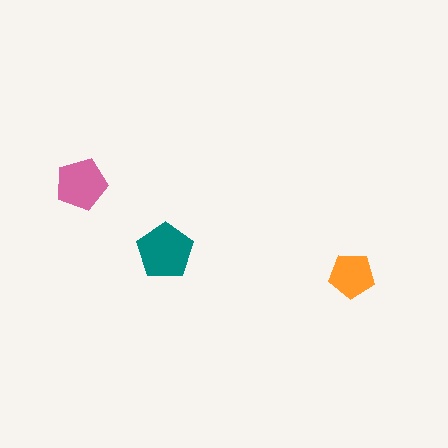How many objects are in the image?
There are 3 objects in the image.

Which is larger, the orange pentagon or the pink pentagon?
The pink one.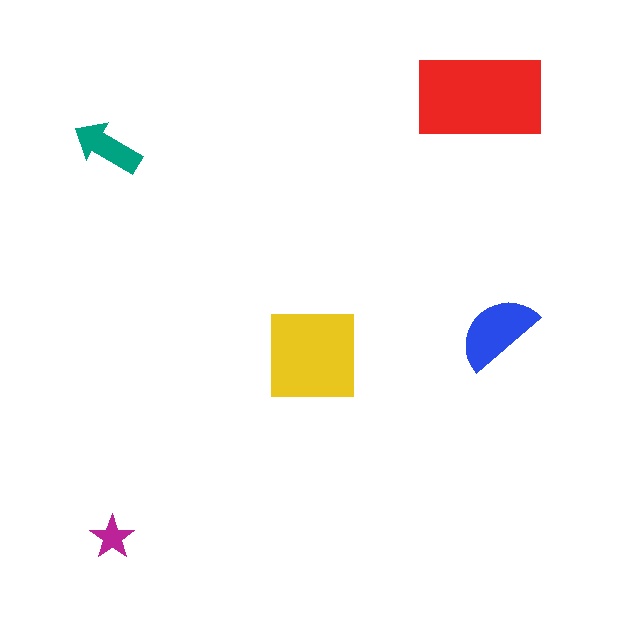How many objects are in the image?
There are 5 objects in the image.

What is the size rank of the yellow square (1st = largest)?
2nd.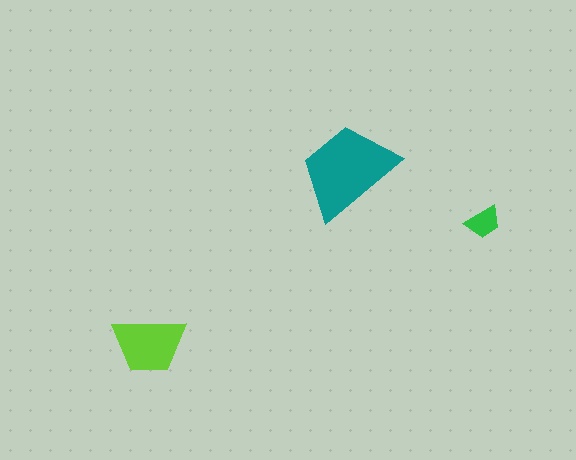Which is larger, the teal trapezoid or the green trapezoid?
The teal one.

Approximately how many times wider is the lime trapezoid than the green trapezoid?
About 2 times wider.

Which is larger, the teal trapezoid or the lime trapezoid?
The teal one.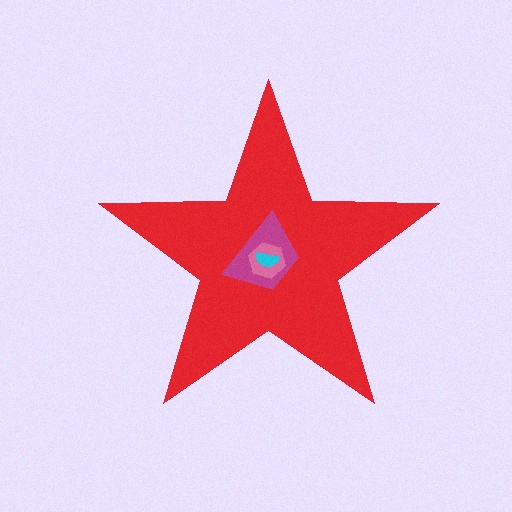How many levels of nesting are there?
4.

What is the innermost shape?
The cyan semicircle.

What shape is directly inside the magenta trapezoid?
The pink hexagon.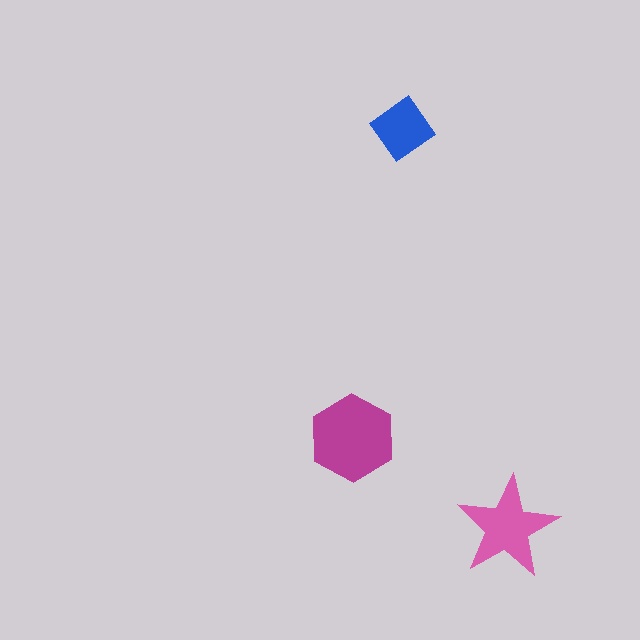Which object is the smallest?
The blue diamond.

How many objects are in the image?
There are 3 objects in the image.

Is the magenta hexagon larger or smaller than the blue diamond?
Larger.